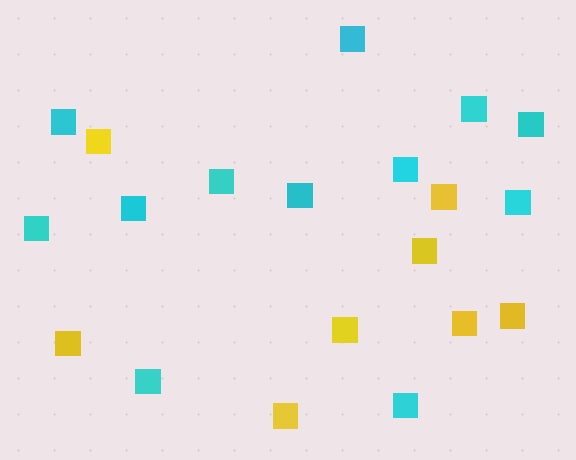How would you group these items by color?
There are 2 groups: one group of yellow squares (8) and one group of cyan squares (12).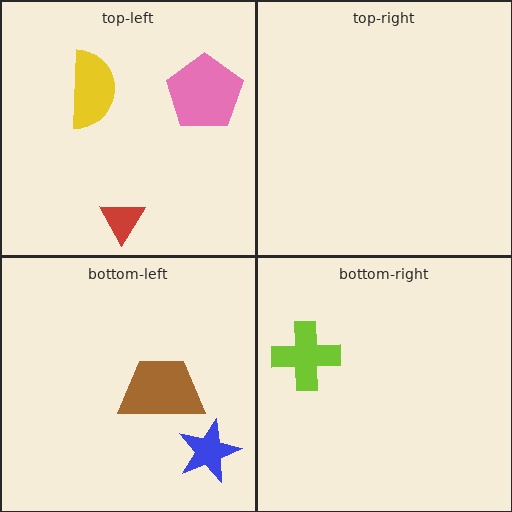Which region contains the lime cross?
The bottom-right region.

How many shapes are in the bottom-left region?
2.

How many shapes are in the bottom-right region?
1.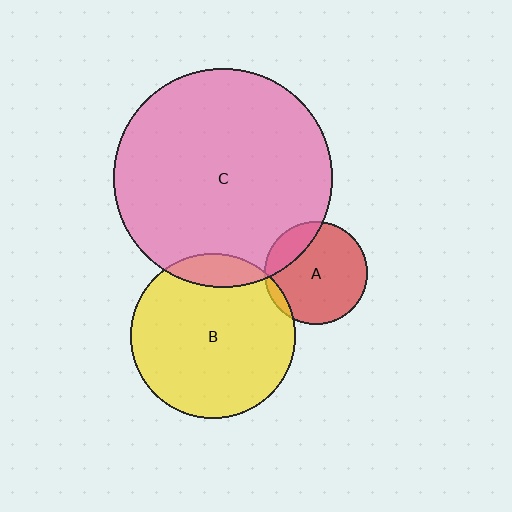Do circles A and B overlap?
Yes.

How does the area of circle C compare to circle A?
Approximately 4.5 times.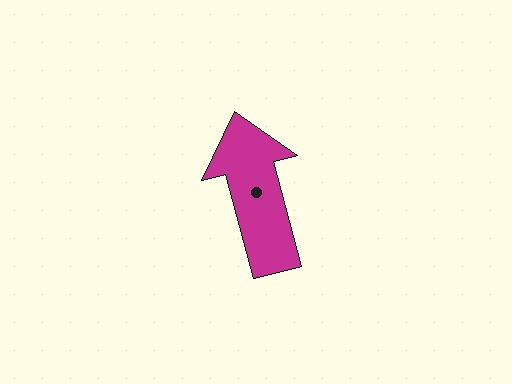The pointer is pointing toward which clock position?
Roughly 12 o'clock.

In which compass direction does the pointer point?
North.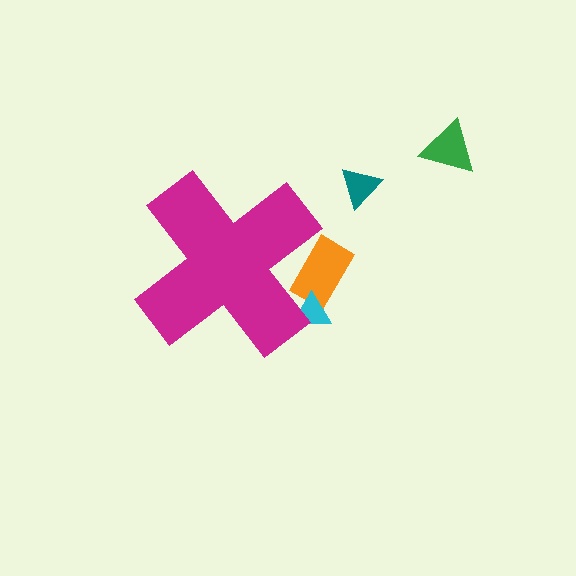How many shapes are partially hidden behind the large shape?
2 shapes are partially hidden.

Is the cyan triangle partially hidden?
Yes, the cyan triangle is partially hidden behind the magenta cross.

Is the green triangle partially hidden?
No, the green triangle is fully visible.